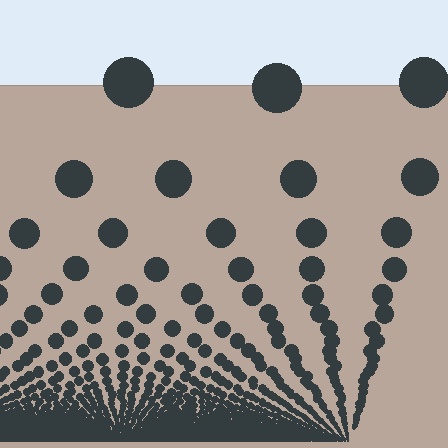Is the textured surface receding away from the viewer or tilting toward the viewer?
The surface appears to tilt toward the viewer. Texture elements get larger and sparser toward the top.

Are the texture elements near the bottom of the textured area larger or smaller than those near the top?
Smaller. The gradient is inverted — elements near the bottom are smaller and denser.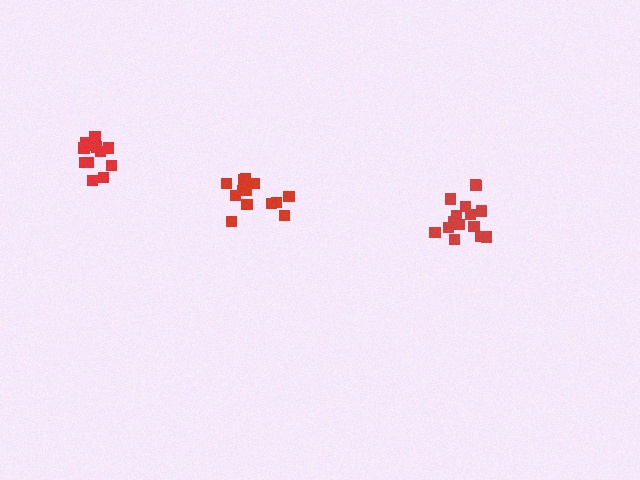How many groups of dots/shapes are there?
There are 3 groups.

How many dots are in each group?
Group 1: 13 dots, Group 2: 12 dots, Group 3: 15 dots (40 total).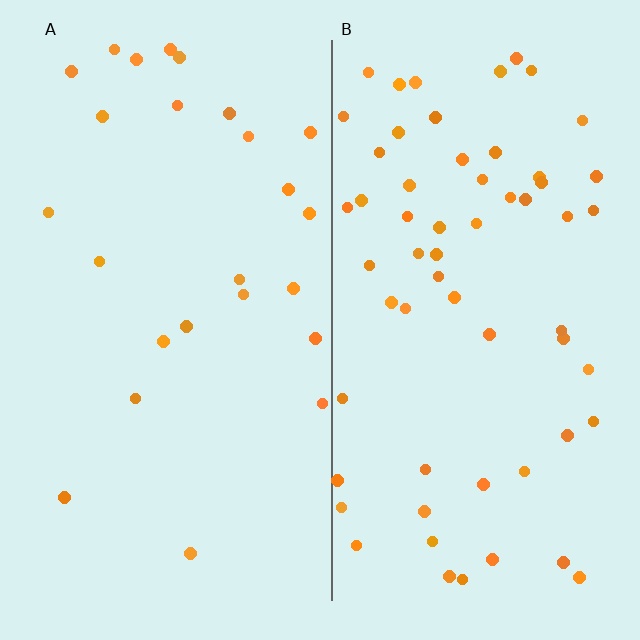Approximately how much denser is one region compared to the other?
Approximately 2.4× — region B over region A.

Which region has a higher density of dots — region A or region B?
B (the right).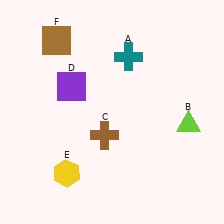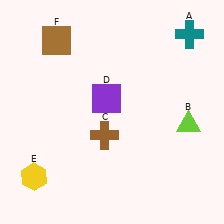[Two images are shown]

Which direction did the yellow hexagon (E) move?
The yellow hexagon (E) moved left.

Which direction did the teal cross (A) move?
The teal cross (A) moved right.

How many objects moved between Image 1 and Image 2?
3 objects moved between the two images.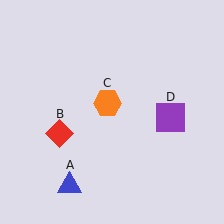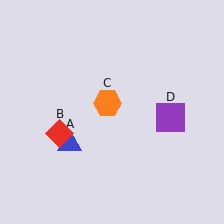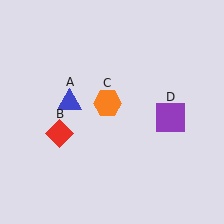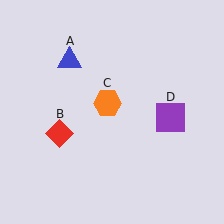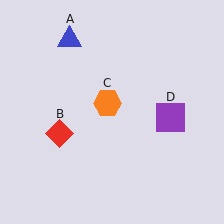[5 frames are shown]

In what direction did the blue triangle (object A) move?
The blue triangle (object A) moved up.